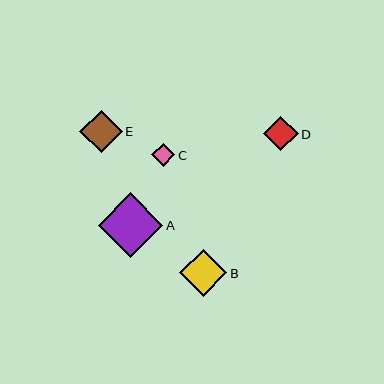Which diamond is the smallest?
Diamond C is the smallest with a size of approximately 23 pixels.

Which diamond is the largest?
Diamond A is the largest with a size of approximately 65 pixels.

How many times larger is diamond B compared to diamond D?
Diamond B is approximately 1.4 times the size of diamond D.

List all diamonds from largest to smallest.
From largest to smallest: A, B, E, D, C.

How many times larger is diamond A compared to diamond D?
Diamond A is approximately 1.9 times the size of diamond D.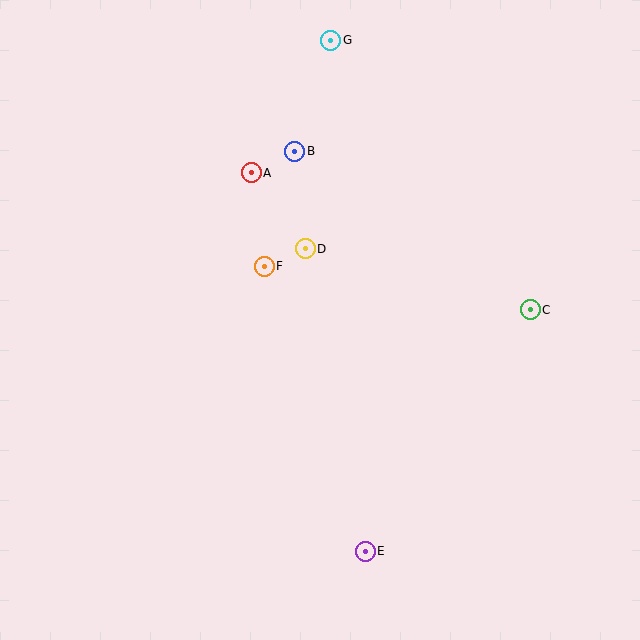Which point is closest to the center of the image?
Point D at (305, 249) is closest to the center.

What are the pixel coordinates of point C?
Point C is at (530, 310).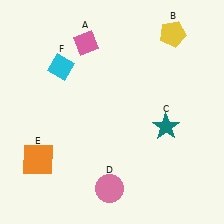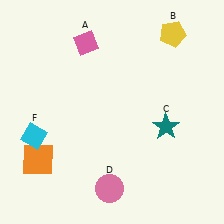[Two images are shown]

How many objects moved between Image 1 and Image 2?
1 object moved between the two images.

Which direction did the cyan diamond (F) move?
The cyan diamond (F) moved down.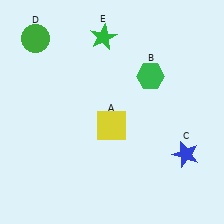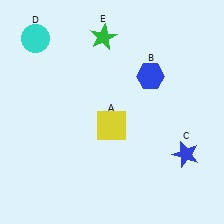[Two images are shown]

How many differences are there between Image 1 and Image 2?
There are 2 differences between the two images.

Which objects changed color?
B changed from green to blue. D changed from green to cyan.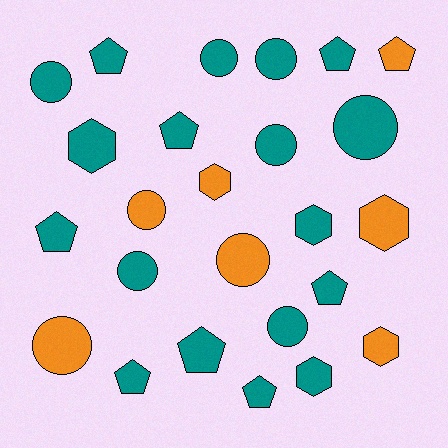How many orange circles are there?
There are 3 orange circles.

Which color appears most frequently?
Teal, with 18 objects.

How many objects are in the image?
There are 25 objects.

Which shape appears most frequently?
Circle, with 10 objects.